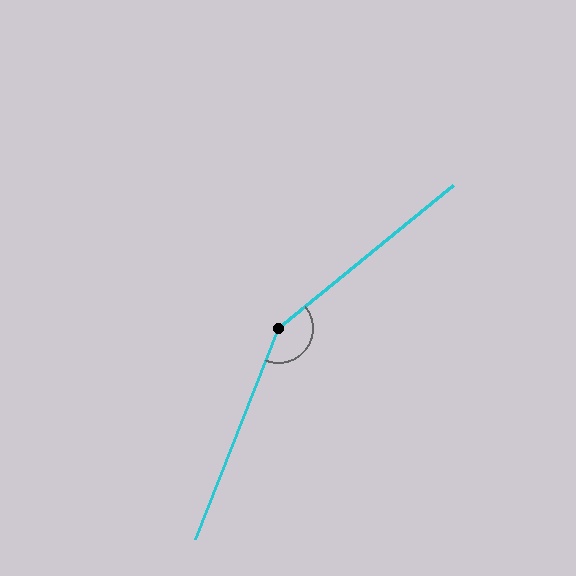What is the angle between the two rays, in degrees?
Approximately 151 degrees.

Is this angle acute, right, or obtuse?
It is obtuse.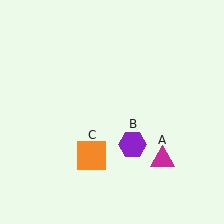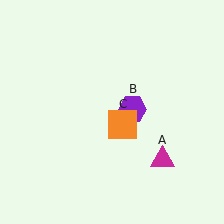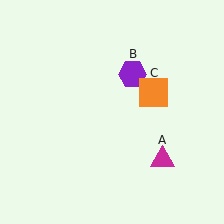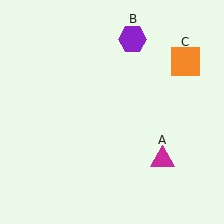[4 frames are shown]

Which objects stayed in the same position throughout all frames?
Magenta triangle (object A) remained stationary.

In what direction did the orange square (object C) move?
The orange square (object C) moved up and to the right.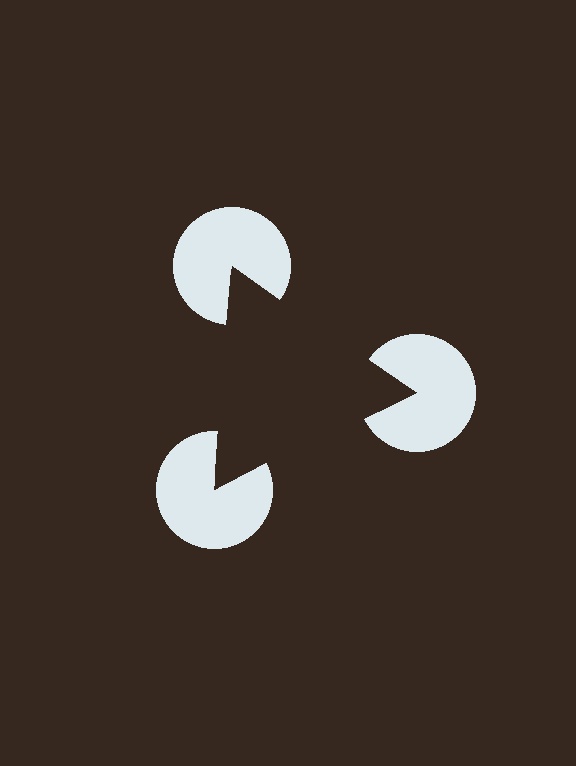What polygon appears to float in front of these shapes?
An illusory triangle — its edges are inferred from the aligned wedge cuts in the pac-man discs, not physically drawn.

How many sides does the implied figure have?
3 sides.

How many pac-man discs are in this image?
There are 3 — one at each vertex of the illusory triangle.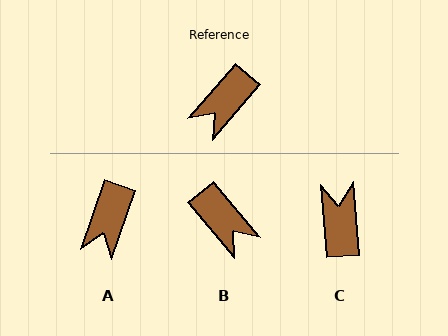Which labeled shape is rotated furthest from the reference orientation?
C, about 135 degrees away.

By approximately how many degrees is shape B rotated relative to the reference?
Approximately 80 degrees counter-clockwise.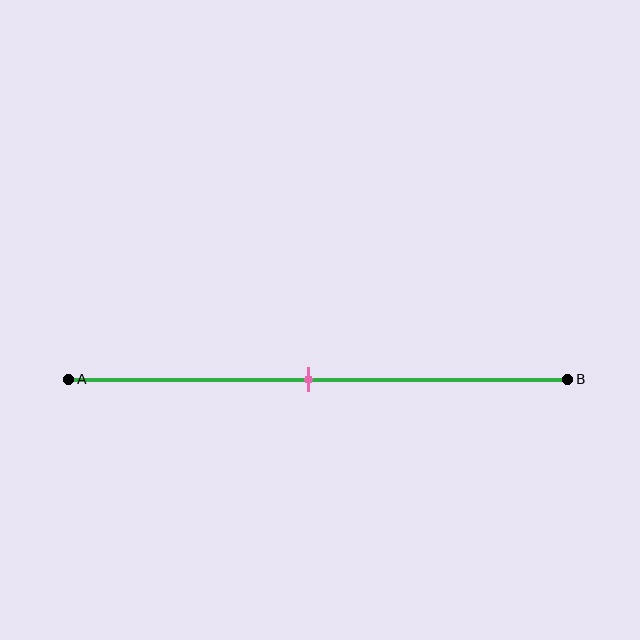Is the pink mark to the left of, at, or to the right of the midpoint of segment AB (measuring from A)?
The pink mark is approximately at the midpoint of segment AB.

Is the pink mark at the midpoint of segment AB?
Yes, the mark is approximately at the midpoint.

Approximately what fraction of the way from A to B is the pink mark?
The pink mark is approximately 50% of the way from A to B.